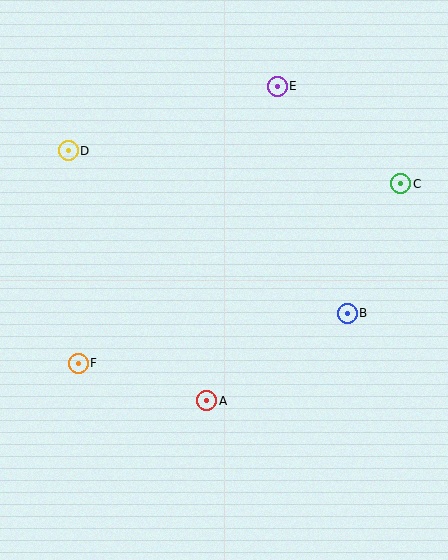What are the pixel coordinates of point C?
Point C is at (401, 184).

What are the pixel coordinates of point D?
Point D is at (68, 151).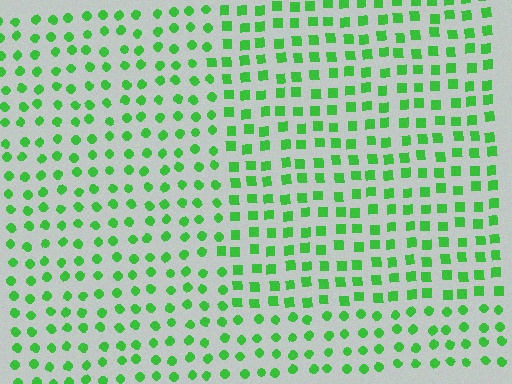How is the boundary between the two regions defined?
The boundary is defined by a change in element shape: squares inside vs. circles outside. All elements share the same color and spacing.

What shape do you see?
I see a rectangle.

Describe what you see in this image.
The image is filled with small green elements arranged in a uniform grid. A rectangle-shaped region contains squares, while the surrounding area contains circles. The boundary is defined purely by the change in element shape.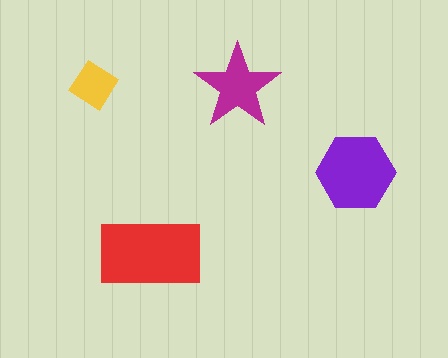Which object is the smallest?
The yellow diamond.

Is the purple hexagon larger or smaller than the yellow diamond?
Larger.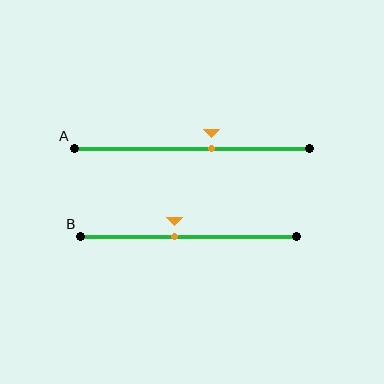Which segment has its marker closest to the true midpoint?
Segment B has its marker closest to the true midpoint.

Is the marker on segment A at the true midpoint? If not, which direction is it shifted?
No, the marker on segment A is shifted to the right by about 8% of the segment length.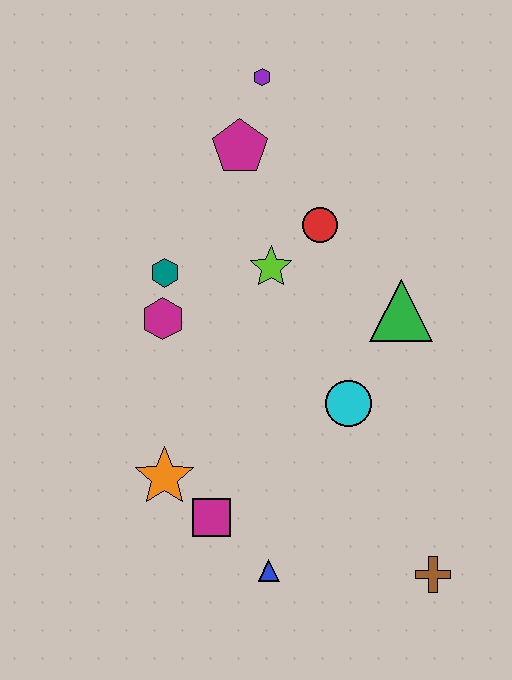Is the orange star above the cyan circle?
No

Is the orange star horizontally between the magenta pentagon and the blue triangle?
No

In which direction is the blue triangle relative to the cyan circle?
The blue triangle is below the cyan circle.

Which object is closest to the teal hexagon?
The magenta hexagon is closest to the teal hexagon.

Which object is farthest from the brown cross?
The purple hexagon is farthest from the brown cross.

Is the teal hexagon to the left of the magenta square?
Yes